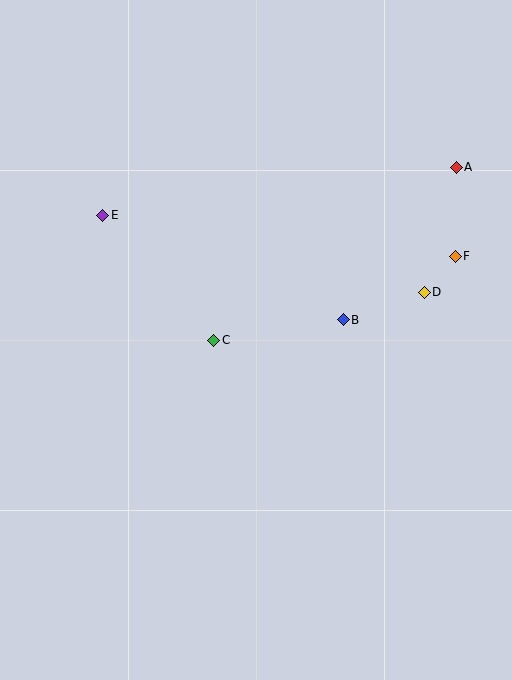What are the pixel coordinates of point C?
Point C is at (214, 340).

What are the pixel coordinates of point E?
Point E is at (103, 215).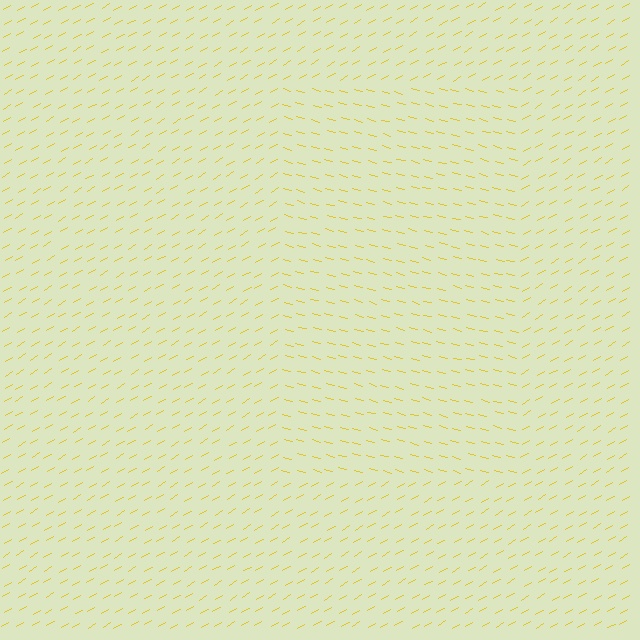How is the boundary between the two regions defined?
The boundary is defined purely by a change in line orientation (approximately 45 degrees difference). All lines are the same color and thickness.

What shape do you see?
I see a rectangle.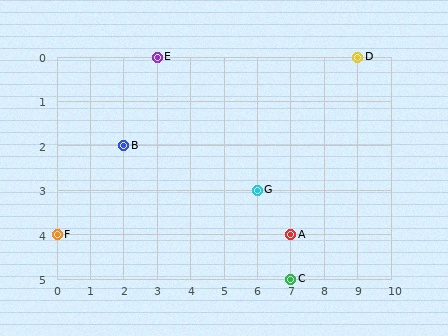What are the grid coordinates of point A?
Point A is at grid coordinates (7, 4).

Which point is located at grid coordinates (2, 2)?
Point B is at (2, 2).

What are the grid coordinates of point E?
Point E is at grid coordinates (3, 0).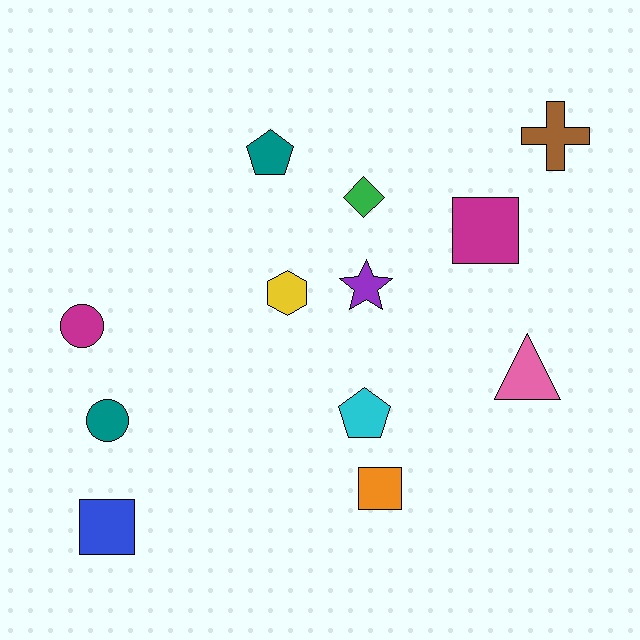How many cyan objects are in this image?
There is 1 cyan object.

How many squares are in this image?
There are 3 squares.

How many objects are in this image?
There are 12 objects.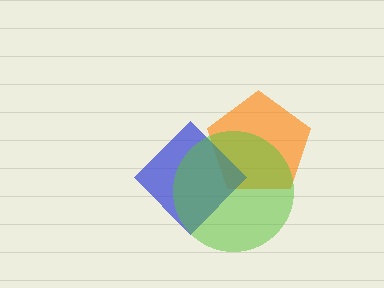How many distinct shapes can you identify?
There are 3 distinct shapes: an orange pentagon, a blue diamond, a lime circle.